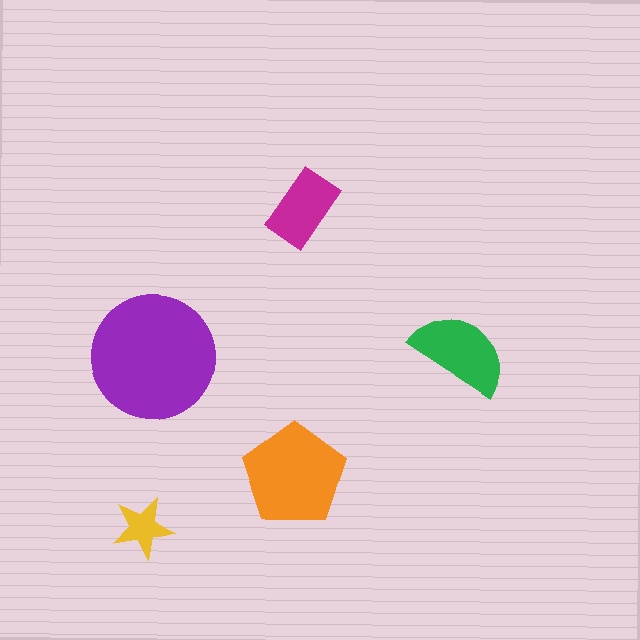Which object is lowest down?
The yellow star is bottommost.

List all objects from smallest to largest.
The yellow star, the magenta rectangle, the green semicircle, the orange pentagon, the purple circle.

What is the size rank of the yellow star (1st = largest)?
5th.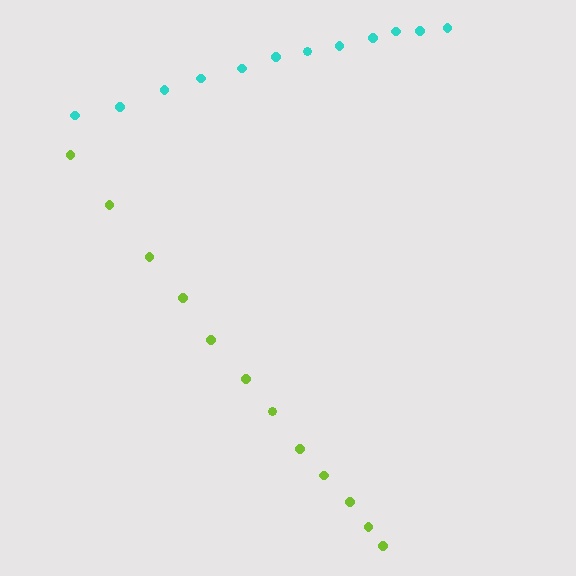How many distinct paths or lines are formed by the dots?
There are 2 distinct paths.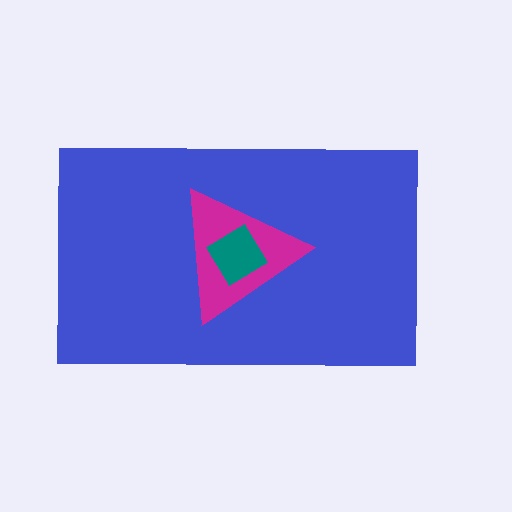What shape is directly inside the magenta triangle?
The teal diamond.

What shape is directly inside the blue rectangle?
The magenta triangle.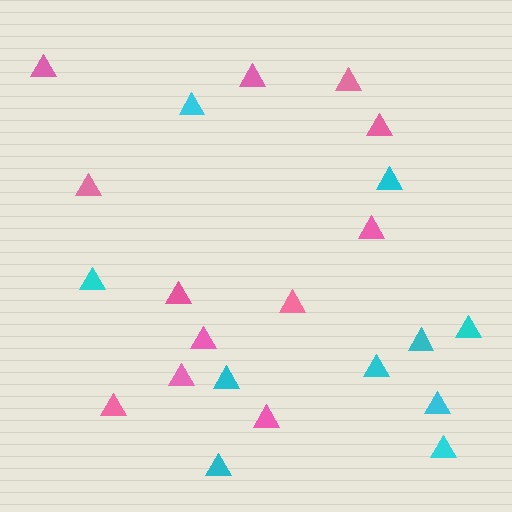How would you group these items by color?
There are 2 groups: one group of cyan triangles (10) and one group of pink triangles (12).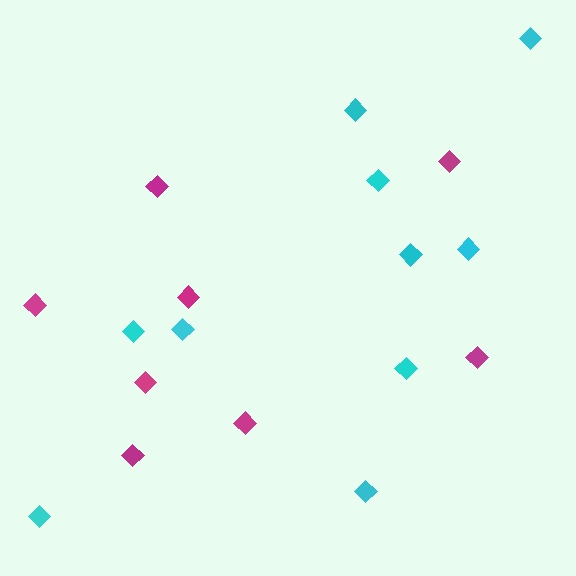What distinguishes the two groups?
There are 2 groups: one group of cyan diamonds (10) and one group of magenta diamonds (8).